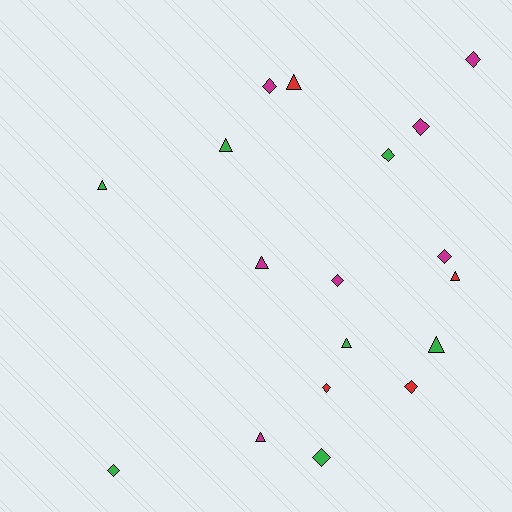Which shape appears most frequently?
Diamond, with 10 objects.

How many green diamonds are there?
There are 3 green diamonds.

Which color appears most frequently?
Green, with 7 objects.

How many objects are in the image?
There are 18 objects.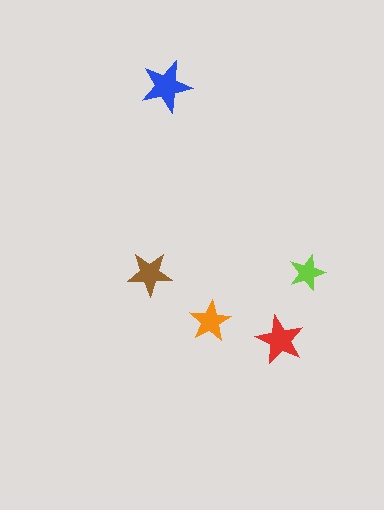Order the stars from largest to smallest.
the blue one, the red one, the brown one, the orange one, the lime one.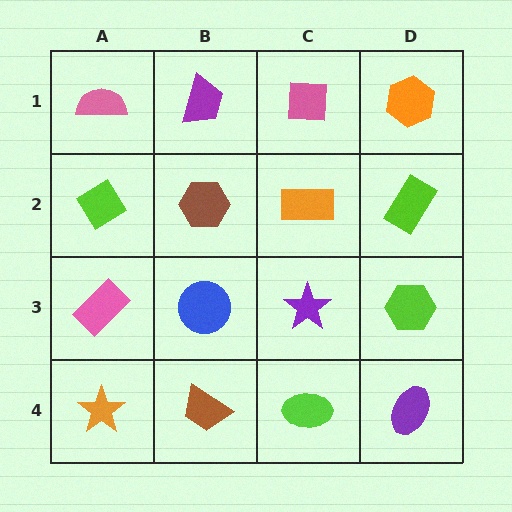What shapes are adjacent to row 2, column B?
A purple trapezoid (row 1, column B), a blue circle (row 3, column B), a lime diamond (row 2, column A), an orange rectangle (row 2, column C).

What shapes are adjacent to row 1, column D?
A lime rectangle (row 2, column D), a pink square (row 1, column C).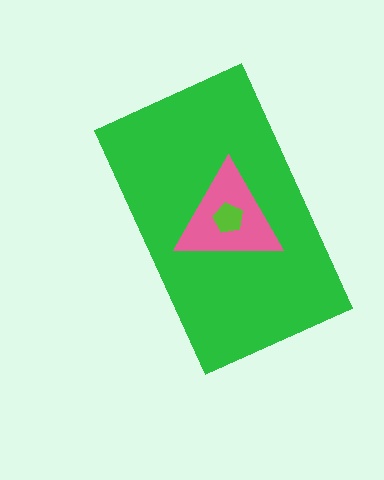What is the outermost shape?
The green rectangle.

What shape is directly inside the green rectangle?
The pink triangle.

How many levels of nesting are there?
3.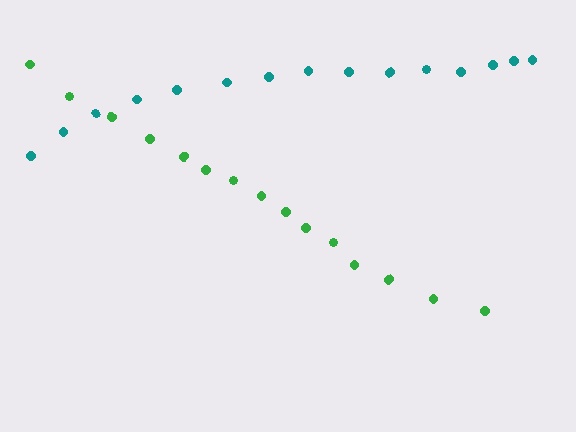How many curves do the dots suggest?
There are 2 distinct paths.